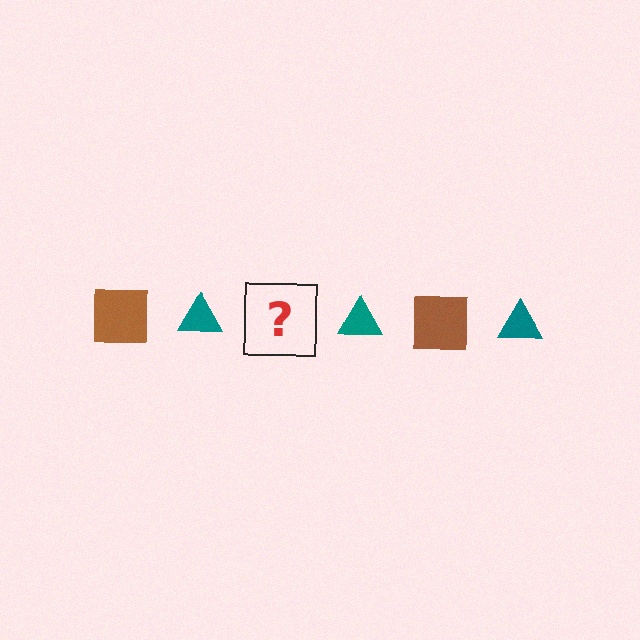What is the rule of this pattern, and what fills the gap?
The rule is that the pattern alternates between brown square and teal triangle. The gap should be filled with a brown square.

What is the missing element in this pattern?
The missing element is a brown square.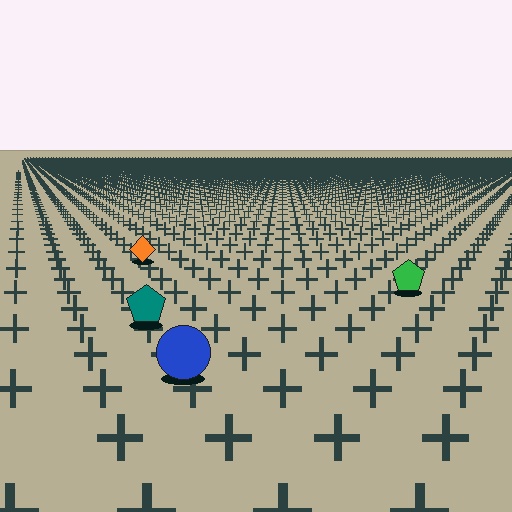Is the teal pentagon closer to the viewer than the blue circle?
No. The blue circle is closer — you can tell from the texture gradient: the ground texture is coarser near it.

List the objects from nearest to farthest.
From nearest to farthest: the blue circle, the teal pentagon, the green pentagon, the orange diamond.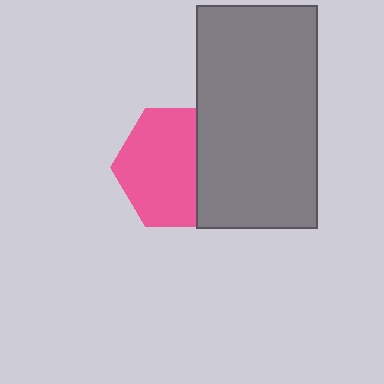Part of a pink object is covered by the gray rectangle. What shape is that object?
It is a hexagon.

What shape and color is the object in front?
The object in front is a gray rectangle.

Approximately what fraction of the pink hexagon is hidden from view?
Roughly 34% of the pink hexagon is hidden behind the gray rectangle.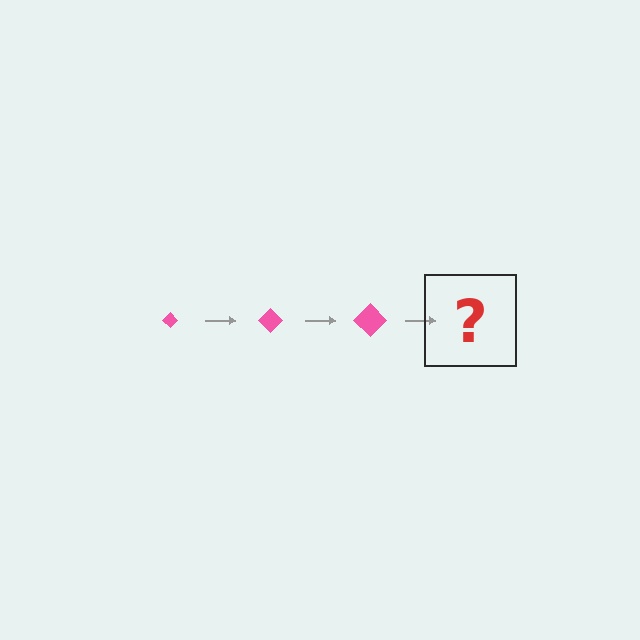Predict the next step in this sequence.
The next step is a pink diamond, larger than the previous one.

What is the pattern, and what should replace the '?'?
The pattern is that the diamond gets progressively larger each step. The '?' should be a pink diamond, larger than the previous one.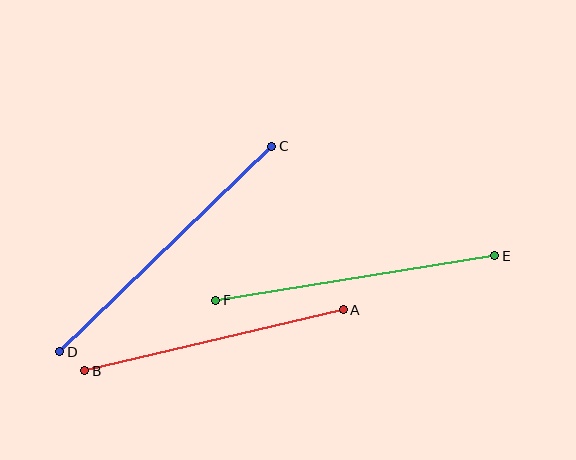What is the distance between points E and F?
The distance is approximately 283 pixels.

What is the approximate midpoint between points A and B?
The midpoint is at approximately (214, 340) pixels.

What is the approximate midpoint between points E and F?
The midpoint is at approximately (355, 278) pixels.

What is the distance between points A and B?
The distance is approximately 266 pixels.